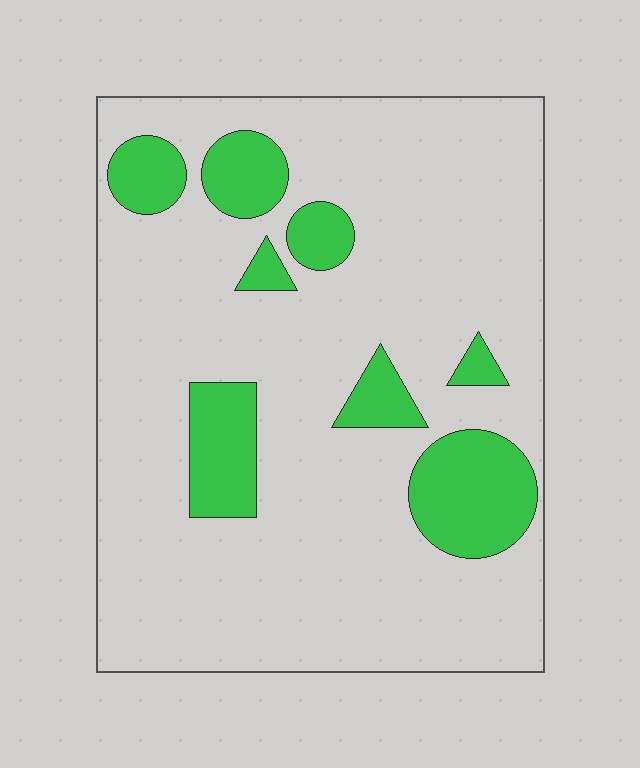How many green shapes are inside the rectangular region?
8.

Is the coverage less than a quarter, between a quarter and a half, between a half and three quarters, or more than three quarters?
Less than a quarter.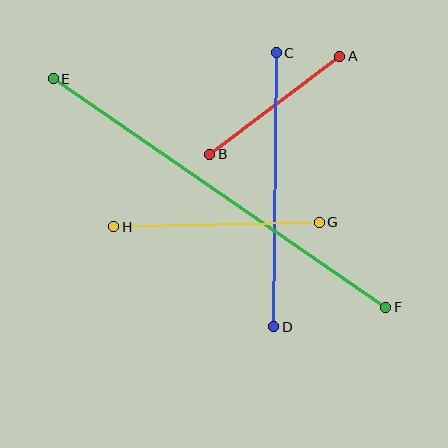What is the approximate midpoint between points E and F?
The midpoint is at approximately (219, 193) pixels.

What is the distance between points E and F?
The distance is approximately 403 pixels.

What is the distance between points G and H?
The distance is approximately 206 pixels.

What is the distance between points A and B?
The distance is approximately 163 pixels.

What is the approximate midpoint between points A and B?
The midpoint is at approximately (275, 105) pixels.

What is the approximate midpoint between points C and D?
The midpoint is at approximately (275, 190) pixels.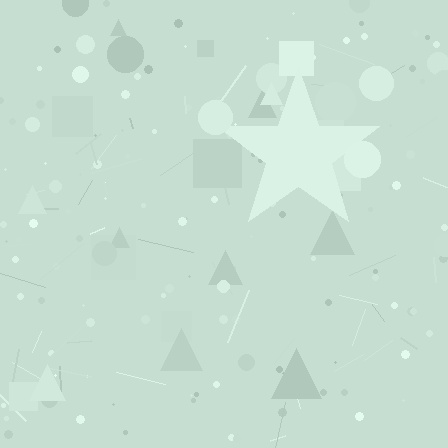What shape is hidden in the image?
A star is hidden in the image.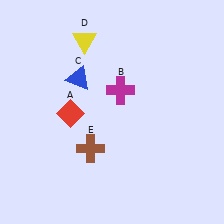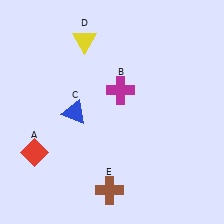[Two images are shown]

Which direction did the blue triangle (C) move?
The blue triangle (C) moved down.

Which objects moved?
The objects that moved are: the red diamond (A), the blue triangle (C), the brown cross (E).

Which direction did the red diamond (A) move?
The red diamond (A) moved down.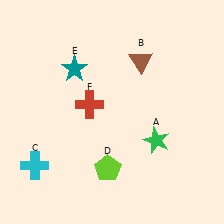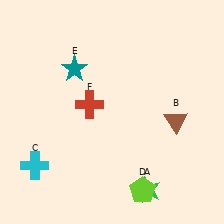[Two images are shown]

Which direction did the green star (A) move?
The green star (A) moved down.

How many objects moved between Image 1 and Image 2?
3 objects moved between the two images.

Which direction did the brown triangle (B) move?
The brown triangle (B) moved down.